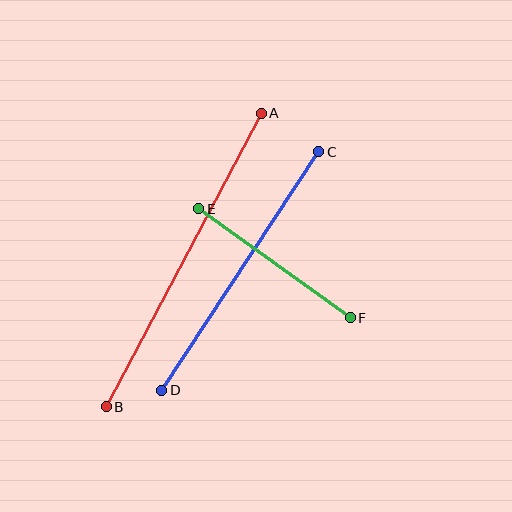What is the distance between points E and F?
The distance is approximately 186 pixels.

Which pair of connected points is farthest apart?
Points A and B are farthest apart.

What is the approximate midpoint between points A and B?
The midpoint is at approximately (184, 260) pixels.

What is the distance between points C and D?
The distance is approximately 286 pixels.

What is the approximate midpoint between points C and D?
The midpoint is at approximately (240, 271) pixels.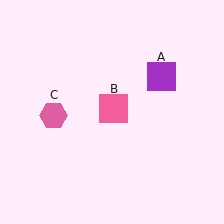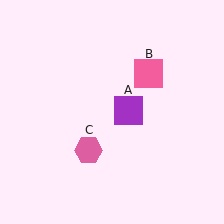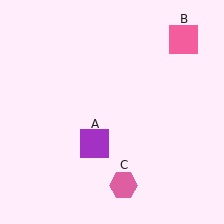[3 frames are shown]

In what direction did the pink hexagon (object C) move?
The pink hexagon (object C) moved down and to the right.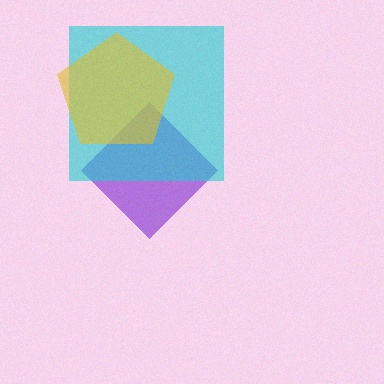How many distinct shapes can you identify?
There are 3 distinct shapes: a purple diamond, a cyan square, a yellow pentagon.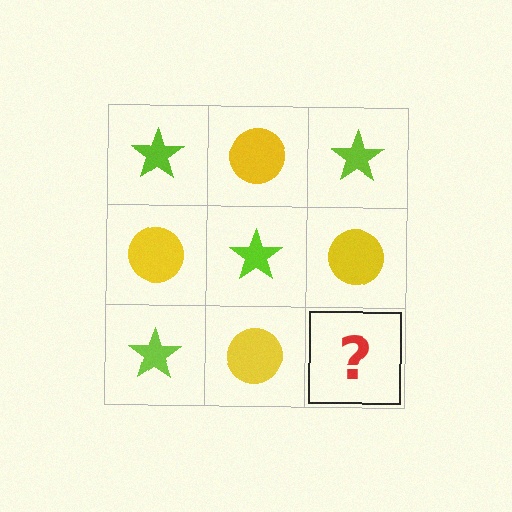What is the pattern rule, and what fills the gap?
The rule is that it alternates lime star and yellow circle in a checkerboard pattern. The gap should be filled with a lime star.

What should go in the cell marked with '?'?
The missing cell should contain a lime star.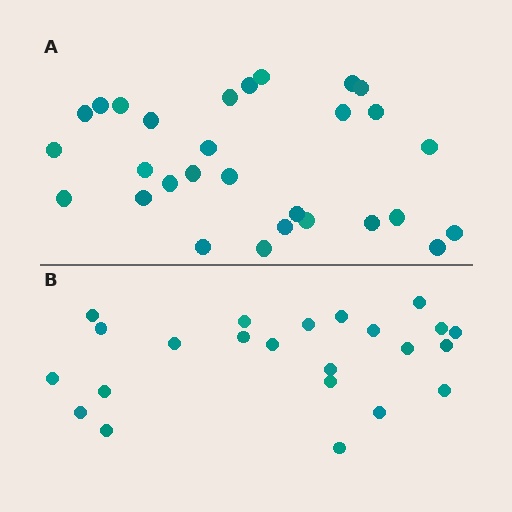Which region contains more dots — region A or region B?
Region A (the top region) has more dots.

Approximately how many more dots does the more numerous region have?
Region A has about 6 more dots than region B.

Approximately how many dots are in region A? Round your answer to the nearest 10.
About 30 dots. (The exact count is 29, which rounds to 30.)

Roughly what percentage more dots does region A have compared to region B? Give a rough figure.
About 25% more.